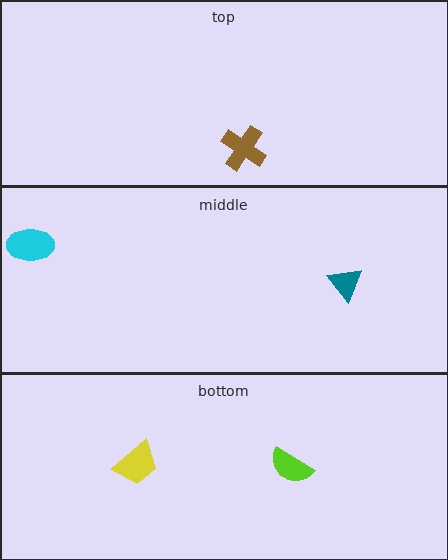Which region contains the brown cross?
The top region.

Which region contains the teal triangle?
The middle region.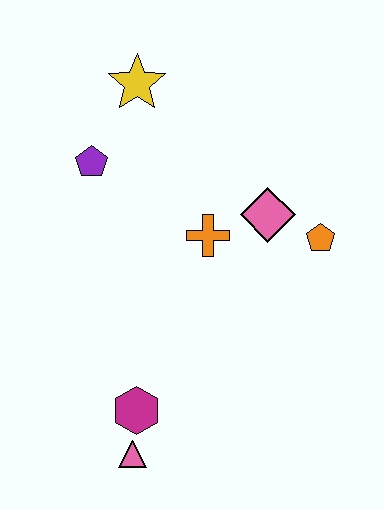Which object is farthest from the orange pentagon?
The pink triangle is farthest from the orange pentagon.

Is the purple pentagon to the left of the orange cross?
Yes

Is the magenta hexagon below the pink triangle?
No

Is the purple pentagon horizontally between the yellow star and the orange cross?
No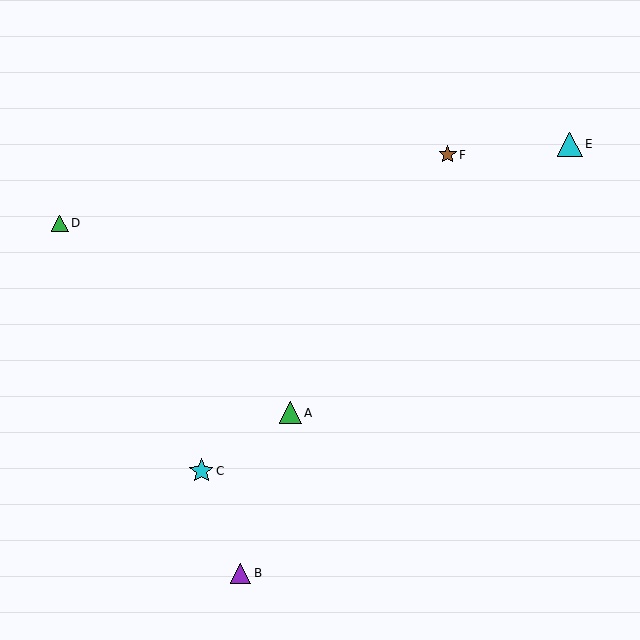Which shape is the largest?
The cyan triangle (labeled E) is the largest.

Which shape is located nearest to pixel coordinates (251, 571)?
The purple triangle (labeled B) at (241, 573) is nearest to that location.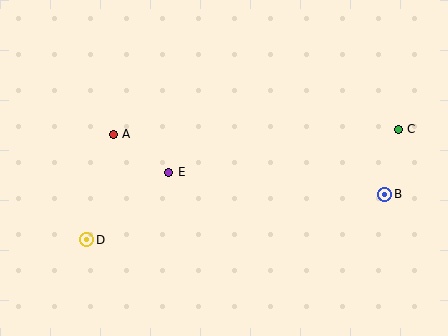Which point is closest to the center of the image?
Point E at (169, 172) is closest to the center.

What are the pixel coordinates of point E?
Point E is at (169, 172).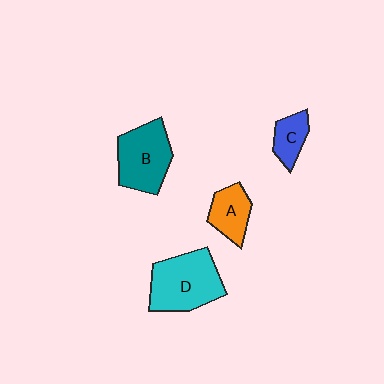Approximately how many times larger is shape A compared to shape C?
Approximately 1.3 times.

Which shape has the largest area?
Shape D (cyan).